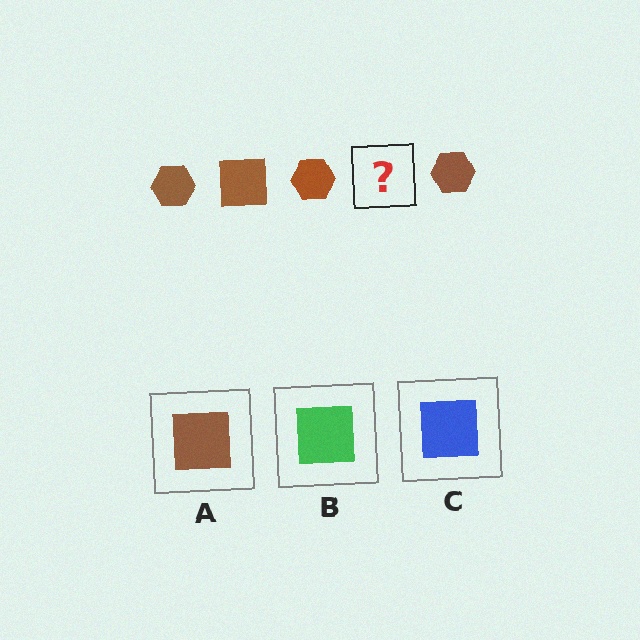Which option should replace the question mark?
Option A.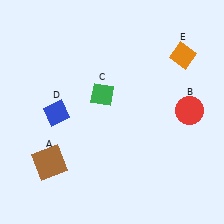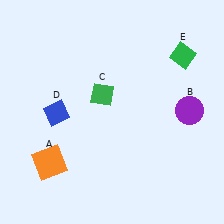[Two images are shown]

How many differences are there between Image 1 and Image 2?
There are 3 differences between the two images.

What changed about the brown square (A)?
In Image 1, A is brown. In Image 2, it changed to orange.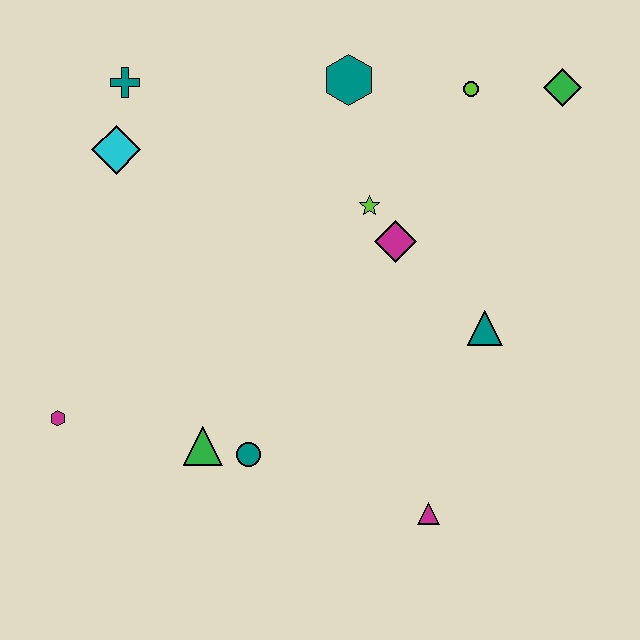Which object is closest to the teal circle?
The green triangle is closest to the teal circle.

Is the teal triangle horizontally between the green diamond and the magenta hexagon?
Yes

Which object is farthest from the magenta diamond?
The magenta hexagon is farthest from the magenta diamond.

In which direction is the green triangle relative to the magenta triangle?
The green triangle is to the left of the magenta triangle.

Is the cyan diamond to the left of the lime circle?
Yes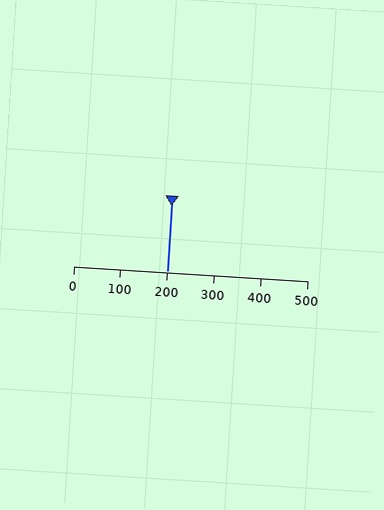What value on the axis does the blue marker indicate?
The marker indicates approximately 200.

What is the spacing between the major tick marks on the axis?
The major ticks are spaced 100 apart.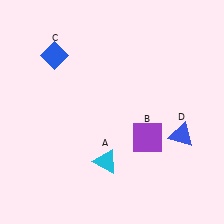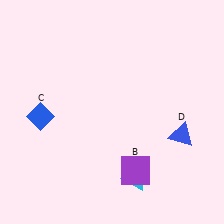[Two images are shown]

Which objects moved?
The objects that moved are: the cyan triangle (A), the purple square (B), the blue diamond (C).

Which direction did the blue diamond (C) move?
The blue diamond (C) moved down.